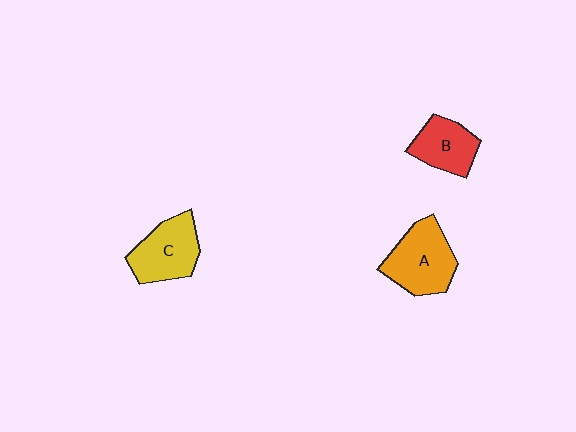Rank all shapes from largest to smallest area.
From largest to smallest: A (orange), C (yellow), B (red).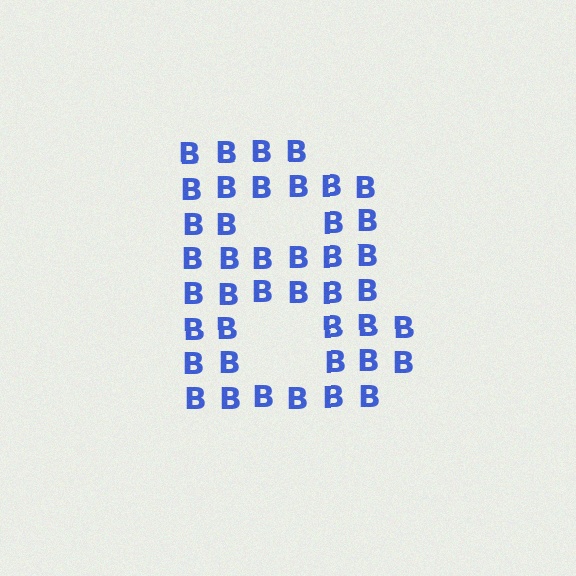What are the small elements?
The small elements are letter B's.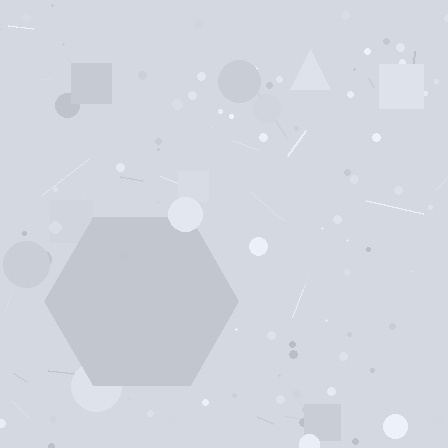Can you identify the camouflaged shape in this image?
The camouflaged shape is a hexagon.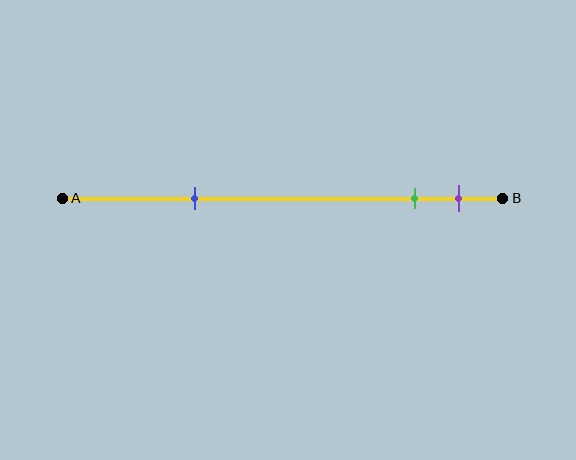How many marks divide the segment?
There are 3 marks dividing the segment.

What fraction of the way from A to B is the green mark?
The green mark is approximately 80% (0.8) of the way from A to B.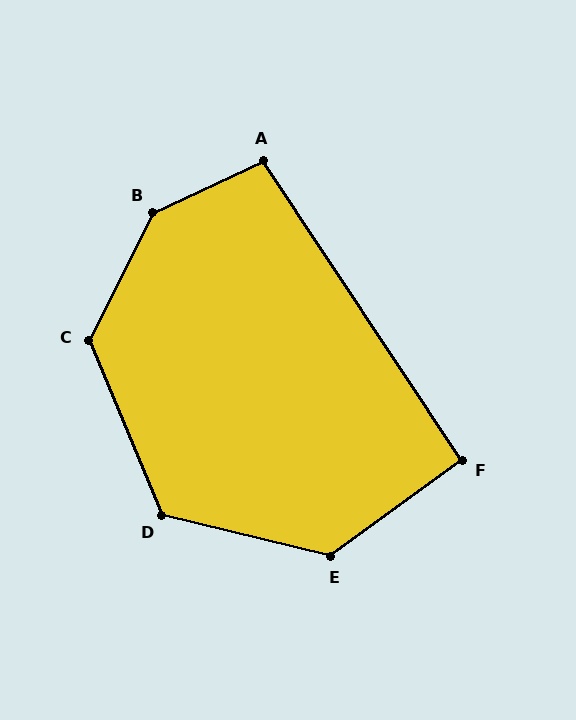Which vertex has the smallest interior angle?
F, at approximately 93 degrees.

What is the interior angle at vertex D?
Approximately 126 degrees (obtuse).